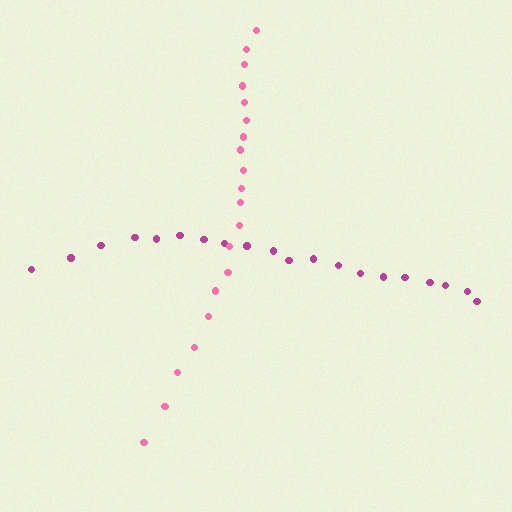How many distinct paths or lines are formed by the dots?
There are 2 distinct paths.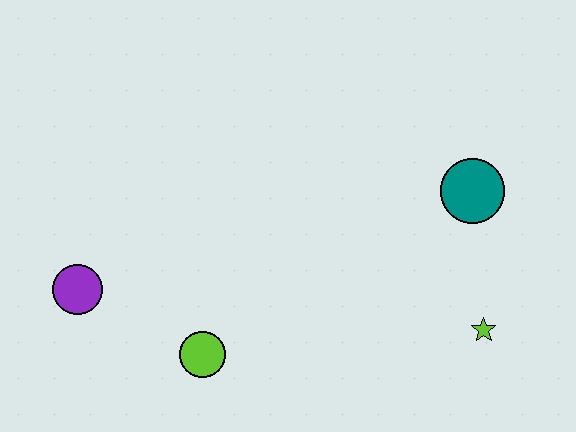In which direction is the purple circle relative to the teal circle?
The purple circle is to the left of the teal circle.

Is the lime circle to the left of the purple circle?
No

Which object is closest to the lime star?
The teal circle is closest to the lime star.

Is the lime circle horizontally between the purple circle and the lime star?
Yes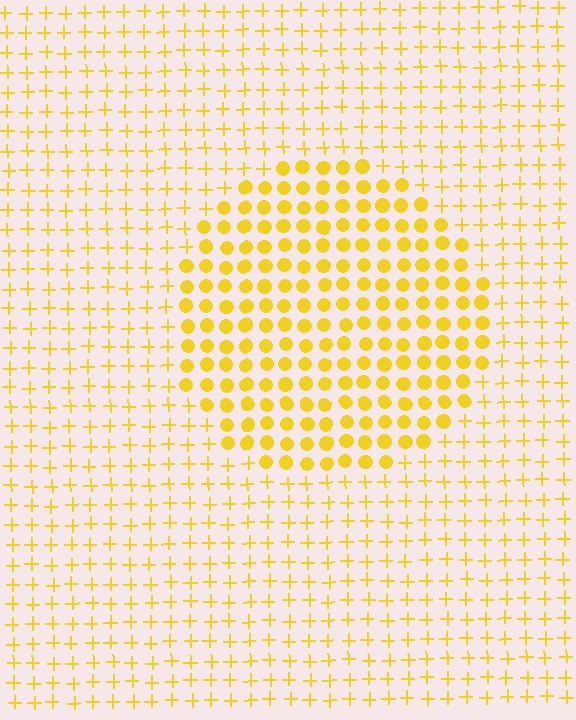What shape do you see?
I see a circle.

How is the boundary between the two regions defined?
The boundary is defined by a change in element shape: circles inside vs. plus signs outside. All elements share the same color and spacing.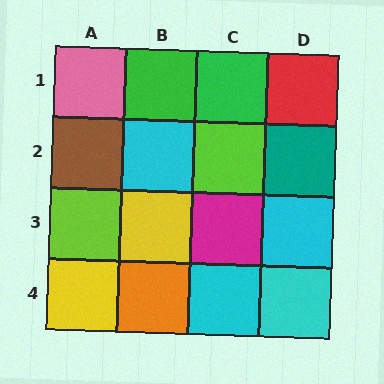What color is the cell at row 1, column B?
Green.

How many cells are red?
1 cell is red.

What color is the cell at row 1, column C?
Green.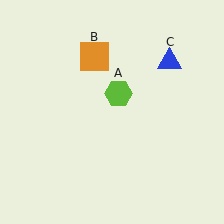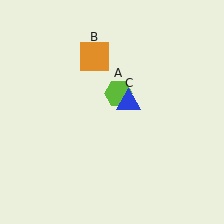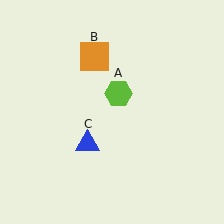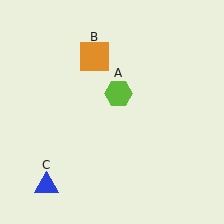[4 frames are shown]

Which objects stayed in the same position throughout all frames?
Lime hexagon (object A) and orange square (object B) remained stationary.